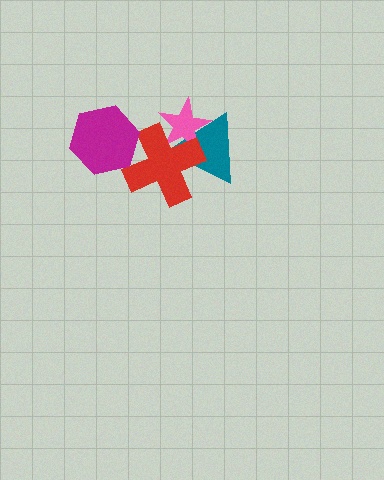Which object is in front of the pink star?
The red cross is in front of the pink star.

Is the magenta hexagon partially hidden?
No, no other shape covers it.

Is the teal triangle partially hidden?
Yes, it is partially covered by another shape.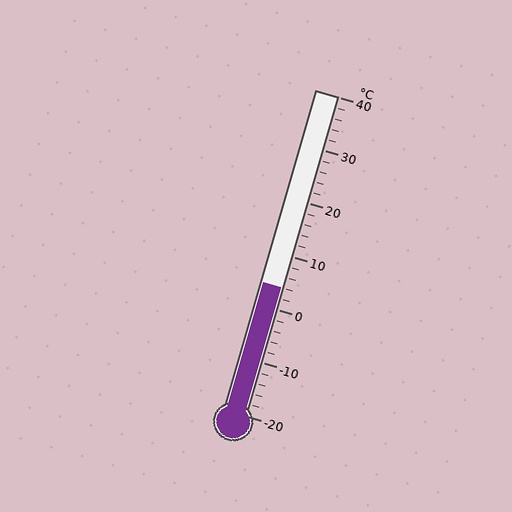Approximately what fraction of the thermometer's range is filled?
The thermometer is filled to approximately 40% of its range.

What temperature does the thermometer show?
The thermometer shows approximately 4°C.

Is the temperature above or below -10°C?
The temperature is above -10°C.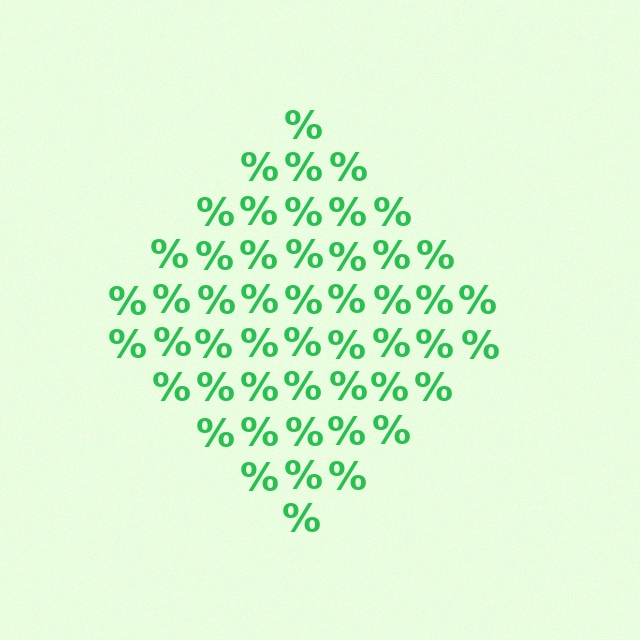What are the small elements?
The small elements are percent signs.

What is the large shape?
The large shape is a diamond.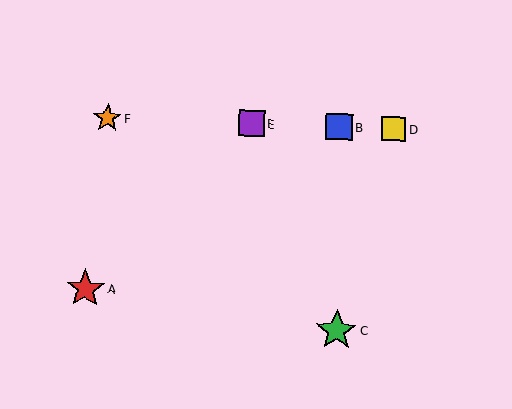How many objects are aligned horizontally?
4 objects (B, D, E, F) are aligned horizontally.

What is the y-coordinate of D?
Object D is at y≈129.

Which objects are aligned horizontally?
Objects B, D, E, F are aligned horizontally.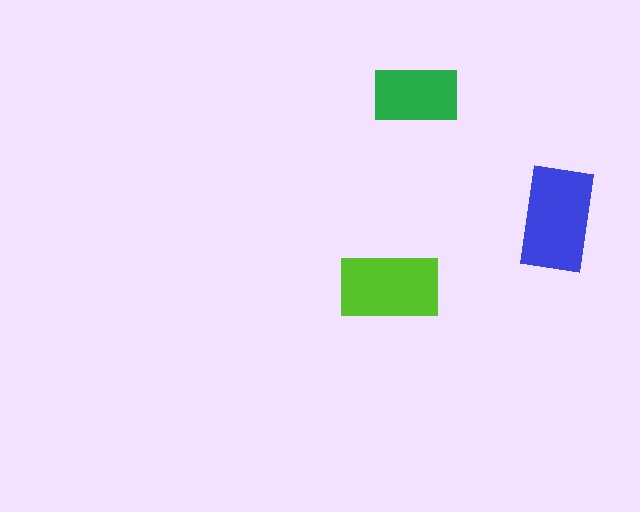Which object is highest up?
The green rectangle is topmost.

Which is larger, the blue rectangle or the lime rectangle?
The blue one.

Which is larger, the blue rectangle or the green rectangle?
The blue one.